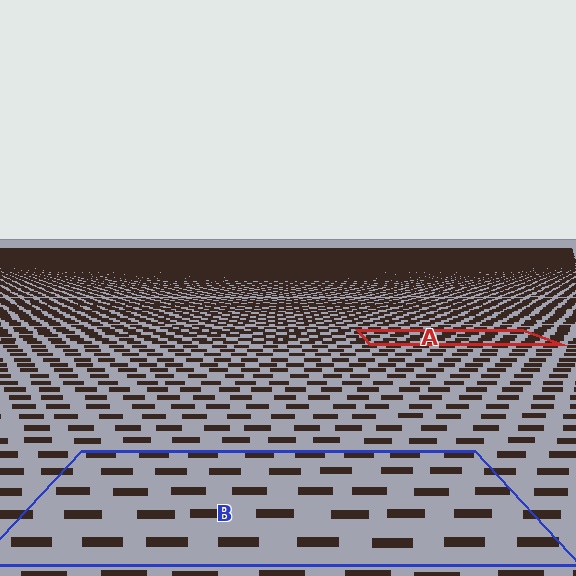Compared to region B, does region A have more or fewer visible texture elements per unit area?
Region A has more texture elements per unit area — they are packed more densely because it is farther away.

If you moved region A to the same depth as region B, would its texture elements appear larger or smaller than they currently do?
They would appear larger. At a closer depth, the same texture elements are projected at a bigger on-screen size.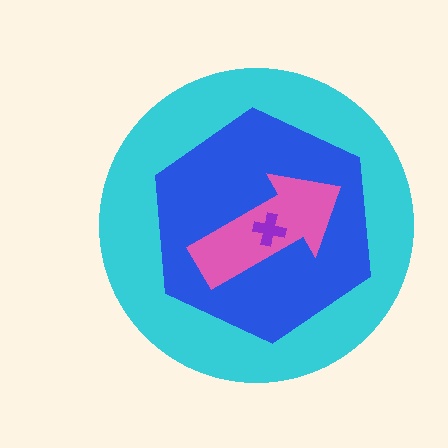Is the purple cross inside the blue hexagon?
Yes.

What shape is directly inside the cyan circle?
The blue hexagon.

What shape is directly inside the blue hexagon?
The pink arrow.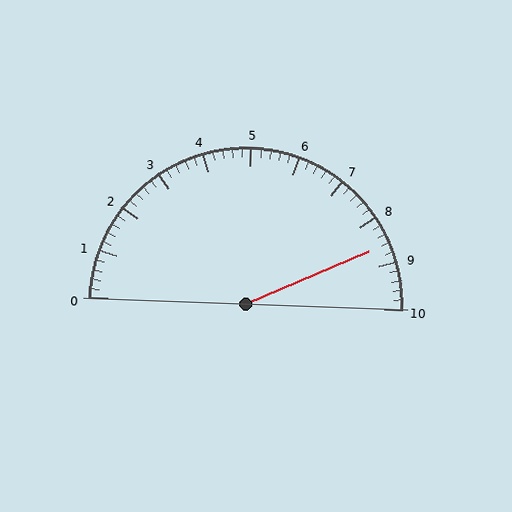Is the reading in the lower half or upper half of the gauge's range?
The reading is in the upper half of the range (0 to 10).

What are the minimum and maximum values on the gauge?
The gauge ranges from 0 to 10.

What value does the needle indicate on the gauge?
The needle indicates approximately 8.6.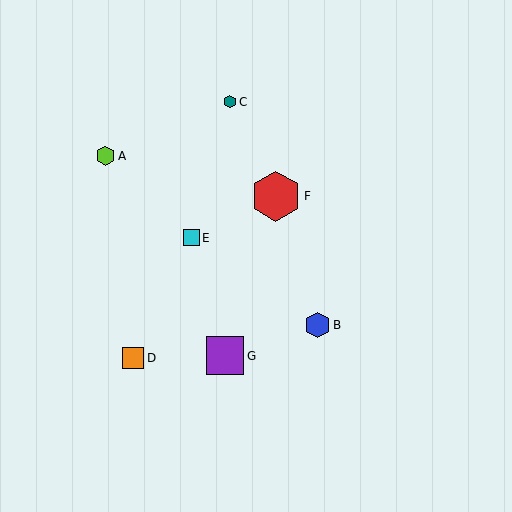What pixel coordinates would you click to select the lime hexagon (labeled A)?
Click at (105, 156) to select the lime hexagon A.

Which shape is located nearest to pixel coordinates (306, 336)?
The blue hexagon (labeled B) at (317, 325) is nearest to that location.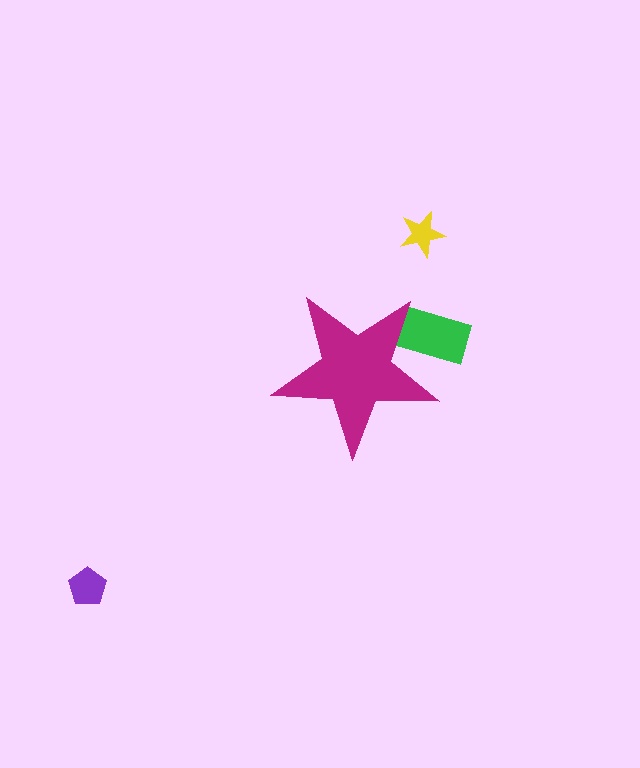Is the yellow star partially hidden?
No, the yellow star is fully visible.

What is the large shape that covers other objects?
A magenta star.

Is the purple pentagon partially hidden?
No, the purple pentagon is fully visible.